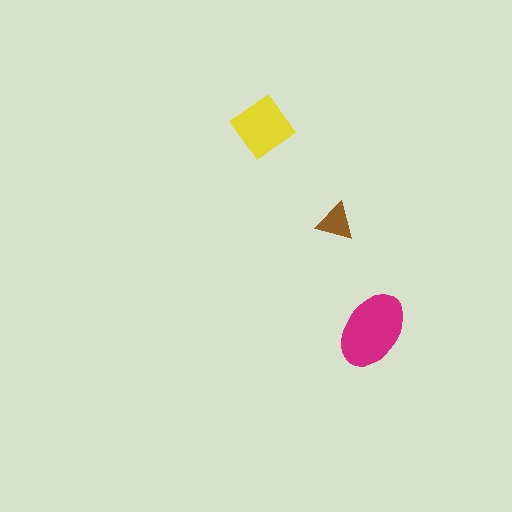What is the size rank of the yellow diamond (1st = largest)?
2nd.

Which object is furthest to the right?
The magenta ellipse is rightmost.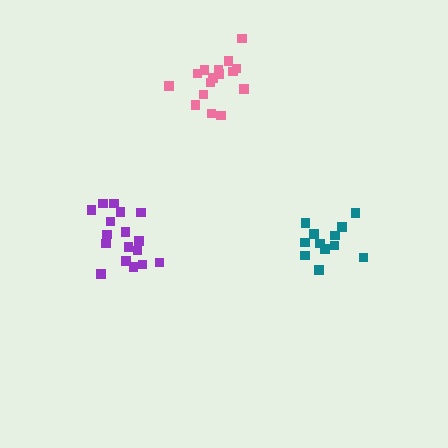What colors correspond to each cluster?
The clusters are colored: teal, pink, purple.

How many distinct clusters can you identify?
There are 3 distinct clusters.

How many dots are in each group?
Group 1: 13 dots, Group 2: 16 dots, Group 3: 17 dots (46 total).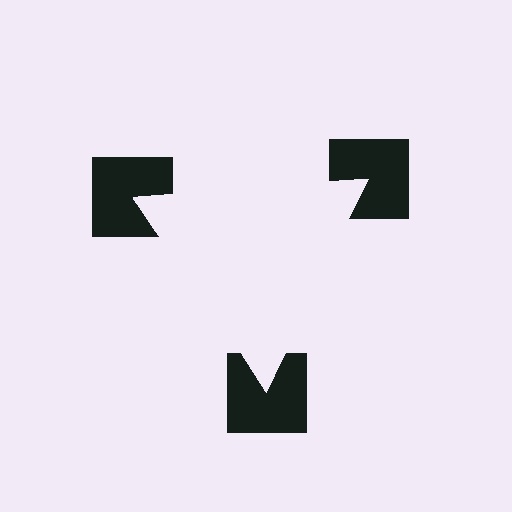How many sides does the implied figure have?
3 sides.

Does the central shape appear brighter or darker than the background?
It typically appears slightly brighter than the background, even though no actual brightness change is drawn.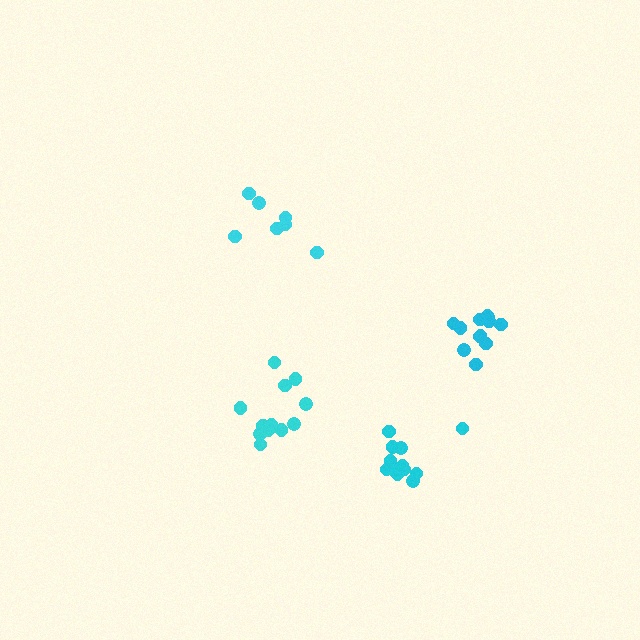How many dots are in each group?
Group 1: 12 dots, Group 2: 12 dots, Group 3: 7 dots, Group 4: 12 dots (43 total).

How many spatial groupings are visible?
There are 4 spatial groupings.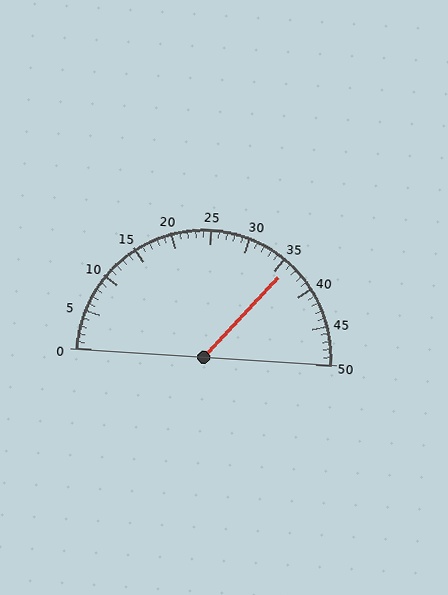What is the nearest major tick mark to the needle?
The nearest major tick mark is 35.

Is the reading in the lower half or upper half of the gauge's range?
The reading is in the upper half of the range (0 to 50).